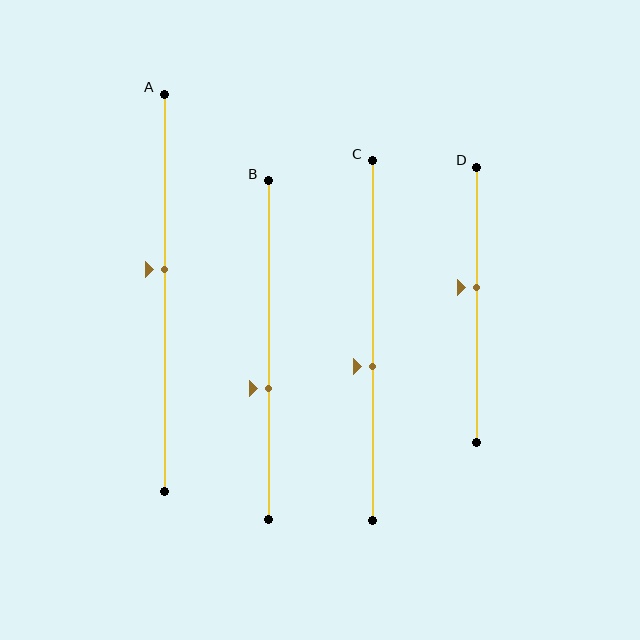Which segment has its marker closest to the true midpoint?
Segment A has its marker closest to the true midpoint.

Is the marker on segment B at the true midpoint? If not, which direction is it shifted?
No, the marker on segment B is shifted downward by about 11% of the segment length.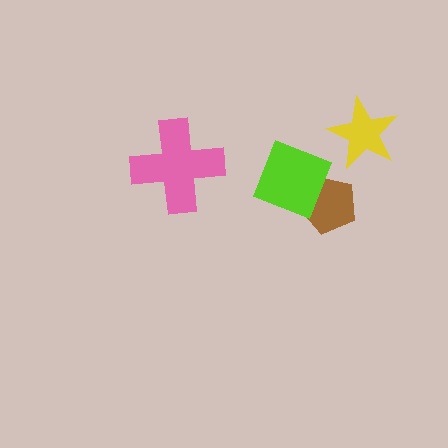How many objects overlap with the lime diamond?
1 object overlaps with the lime diamond.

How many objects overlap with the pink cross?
0 objects overlap with the pink cross.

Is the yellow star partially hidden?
No, no other shape covers it.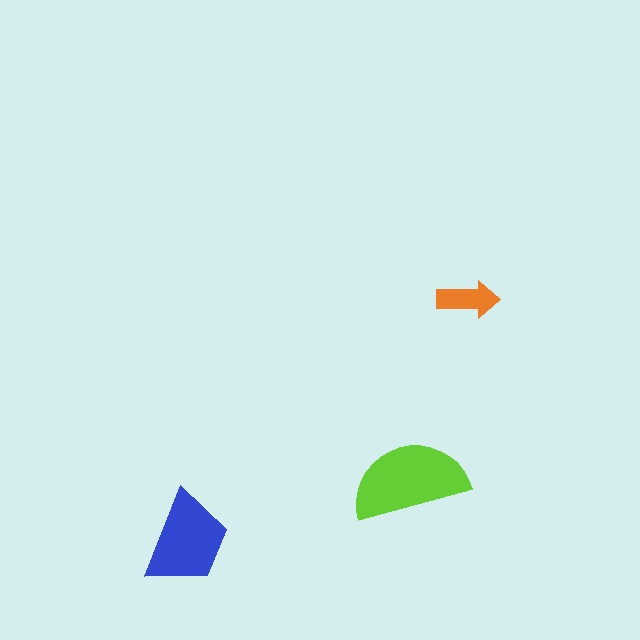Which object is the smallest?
The orange arrow.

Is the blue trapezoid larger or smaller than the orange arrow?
Larger.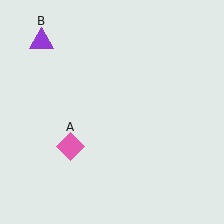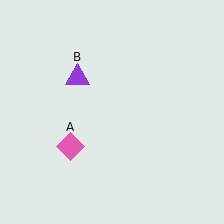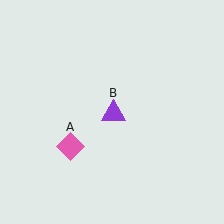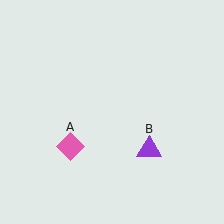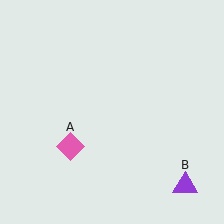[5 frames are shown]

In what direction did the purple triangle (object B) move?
The purple triangle (object B) moved down and to the right.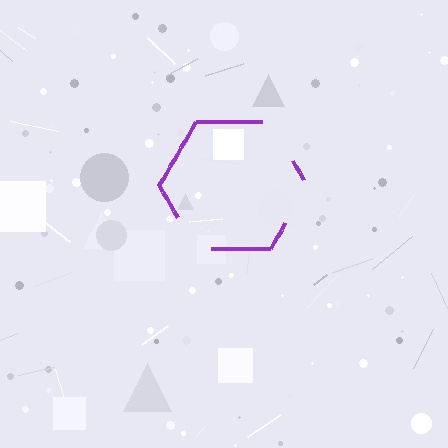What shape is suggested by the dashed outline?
The dashed outline suggests a hexagon.